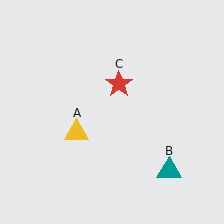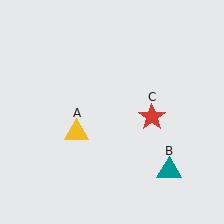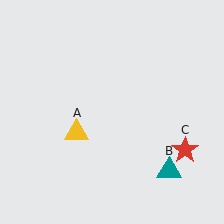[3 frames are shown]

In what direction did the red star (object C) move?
The red star (object C) moved down and to the right.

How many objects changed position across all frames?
1 object changed position: red star (object C).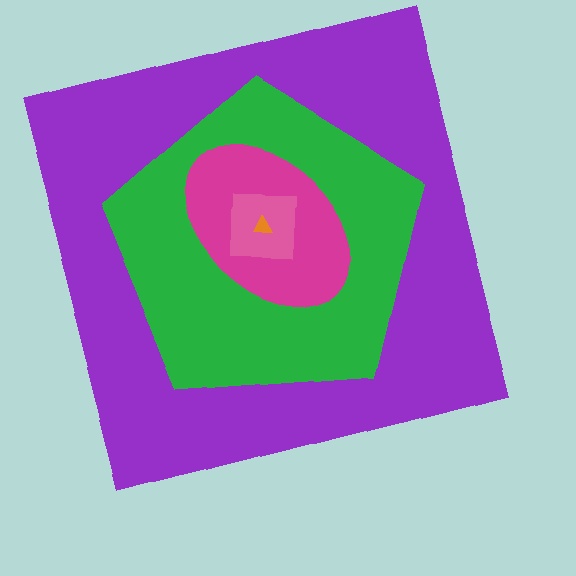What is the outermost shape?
The purple square.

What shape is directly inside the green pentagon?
The magenta ellipse.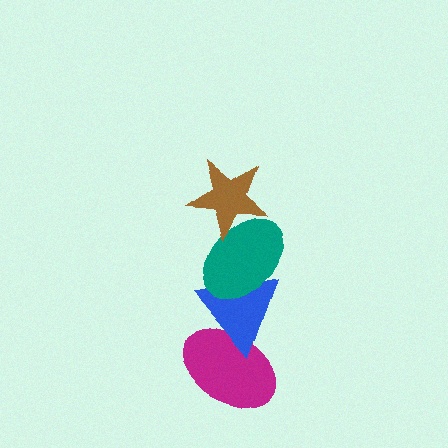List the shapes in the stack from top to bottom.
From top to bottom: the brown star, the teal ellipse, the blue triangle, the magenta ellipse.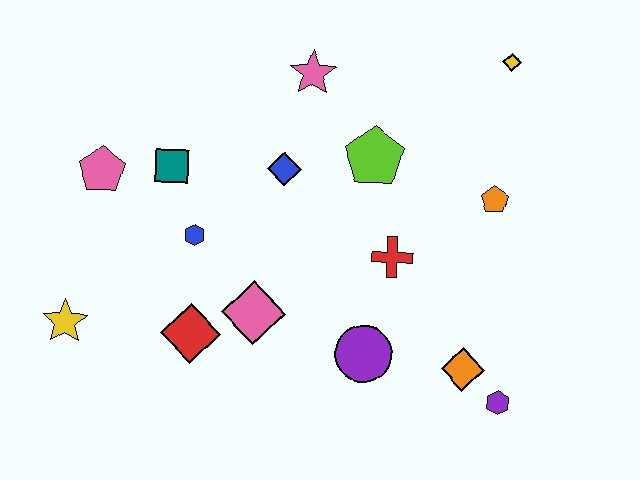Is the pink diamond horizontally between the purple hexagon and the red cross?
No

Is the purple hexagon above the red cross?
No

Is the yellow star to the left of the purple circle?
Yes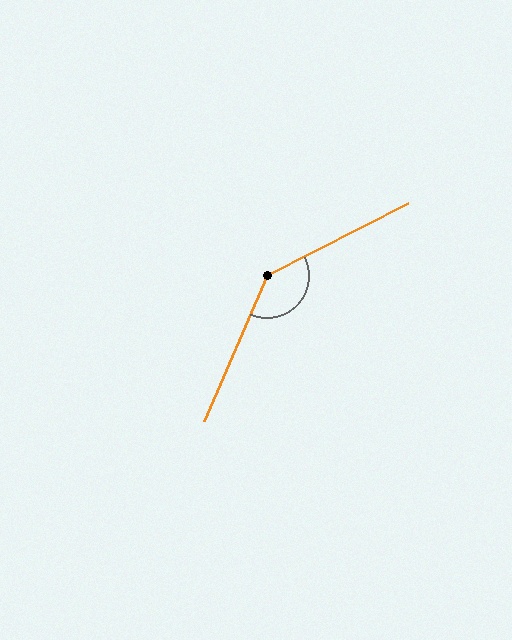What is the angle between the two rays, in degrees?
Approximately 140 degrees.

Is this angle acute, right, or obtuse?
It is obtuse.